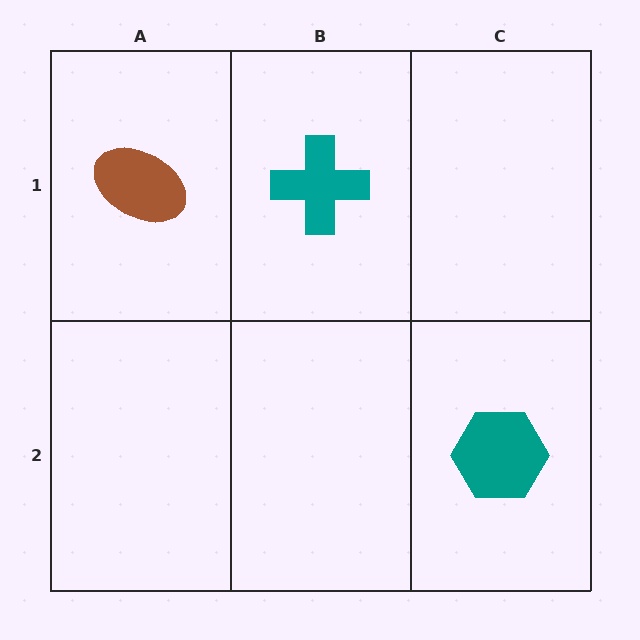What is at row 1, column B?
A teal cross.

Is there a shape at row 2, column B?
No, that cell is empty.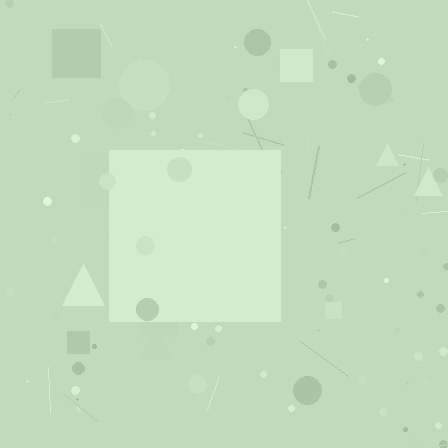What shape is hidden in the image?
A square is hidden in the image.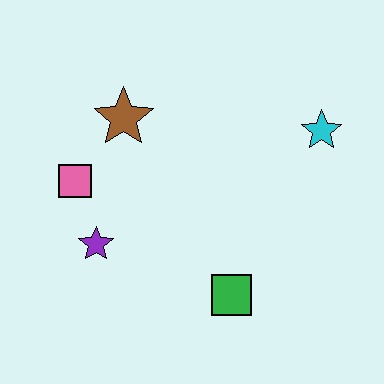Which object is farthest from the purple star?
The cyan star is farthest from the purple star.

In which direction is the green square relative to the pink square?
The green square is to the right of the pink square.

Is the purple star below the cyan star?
Yes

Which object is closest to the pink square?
The purple star is closest to the pink square.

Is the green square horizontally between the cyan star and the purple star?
Yes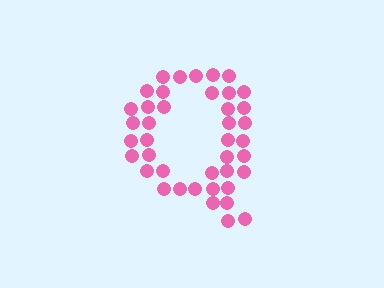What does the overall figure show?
The overall figure shows the letter Q.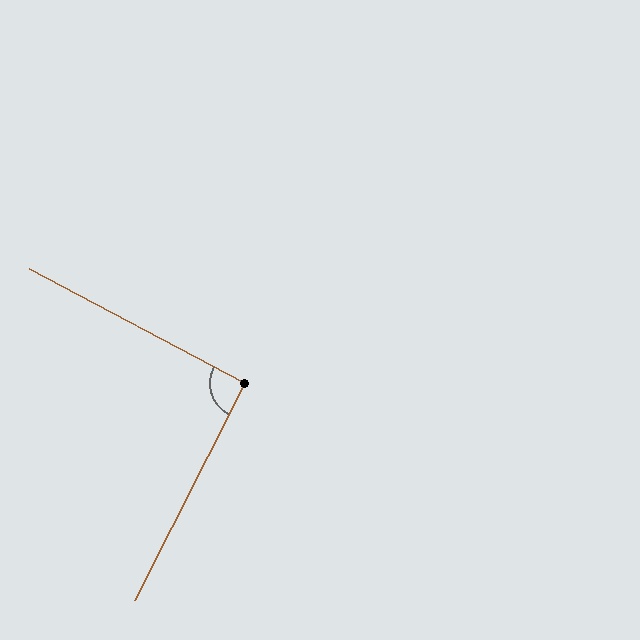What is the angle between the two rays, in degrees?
Approximately 91 degrees.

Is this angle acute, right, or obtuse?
It is approximately a right angle.